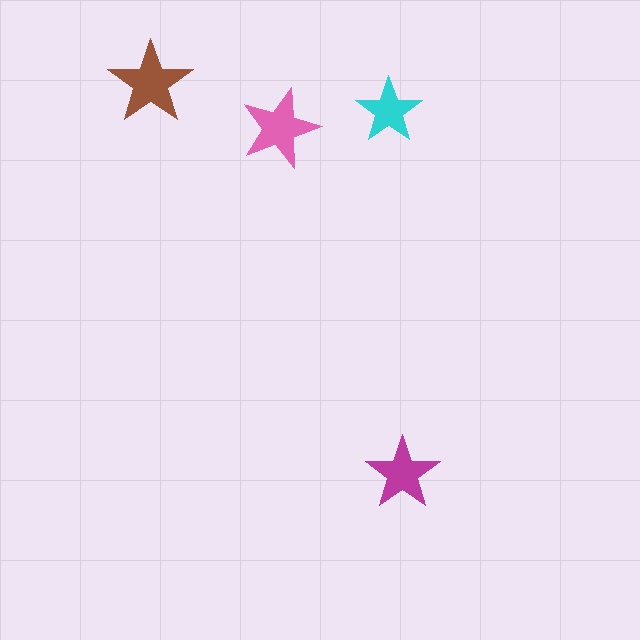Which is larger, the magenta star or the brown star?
The brown one.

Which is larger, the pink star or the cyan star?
The pink one.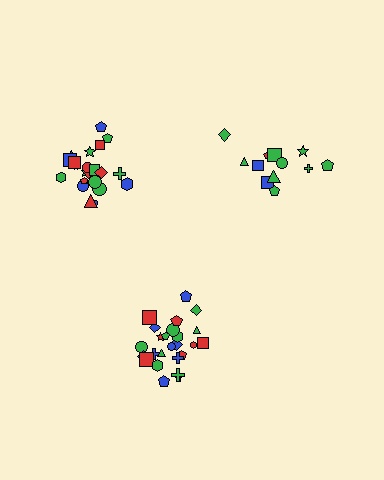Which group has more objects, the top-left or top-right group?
The top-left group.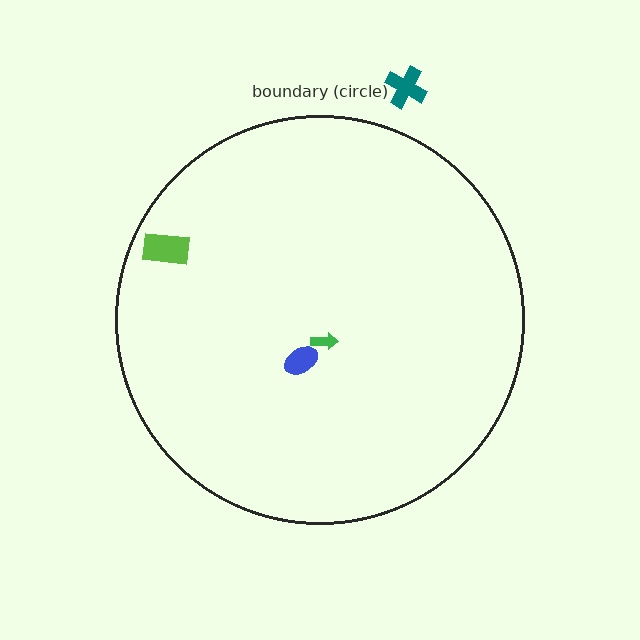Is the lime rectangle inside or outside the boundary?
Inside.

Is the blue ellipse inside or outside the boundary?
Inside.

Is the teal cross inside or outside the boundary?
Outside.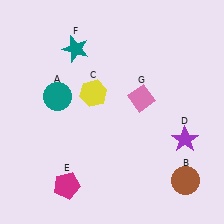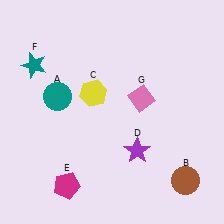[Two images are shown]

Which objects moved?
The objects that moved are: the purple star (D), the teal star (F).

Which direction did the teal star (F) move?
The teal star (F) moved left.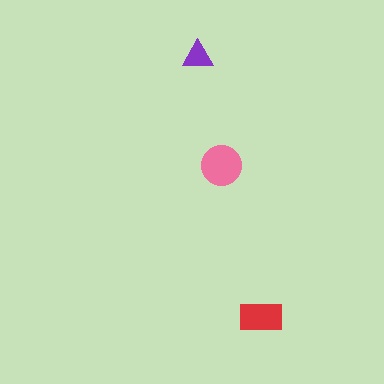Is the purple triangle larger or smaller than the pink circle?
Smaller.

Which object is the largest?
The pink circle.